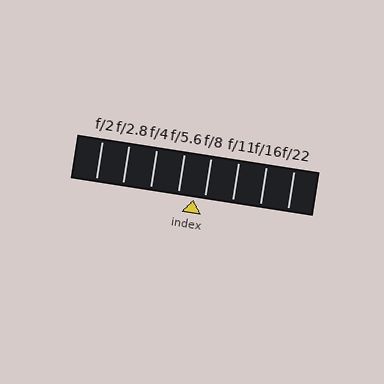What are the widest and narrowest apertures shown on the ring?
The widest aperture shown is f/2 and the narrowest is f/22.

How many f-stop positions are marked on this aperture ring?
There are 8 f-stop positions marked.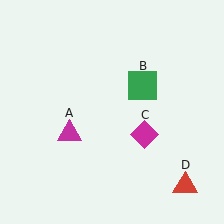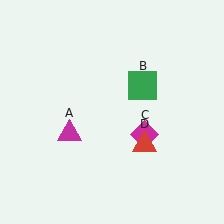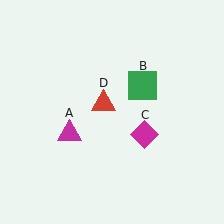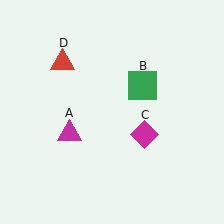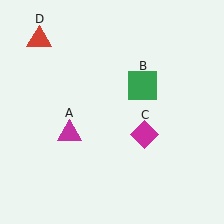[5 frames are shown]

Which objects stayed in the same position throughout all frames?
Magenta triangle (object A) and green square (object B) and magenta diamond (object C) remained stationary.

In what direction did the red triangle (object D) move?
The red triangle (object D) moved up and to the left.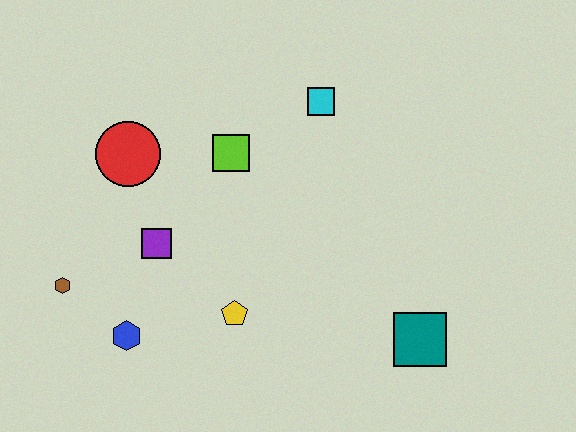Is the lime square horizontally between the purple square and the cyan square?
Yes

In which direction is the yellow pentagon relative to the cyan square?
The yellow pentagon is below the cyan square.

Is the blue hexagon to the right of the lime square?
No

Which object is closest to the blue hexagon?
The brown hexagon is closest to the blue hexagon.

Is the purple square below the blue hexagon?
No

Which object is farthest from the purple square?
The teal square is farthest from the purple square.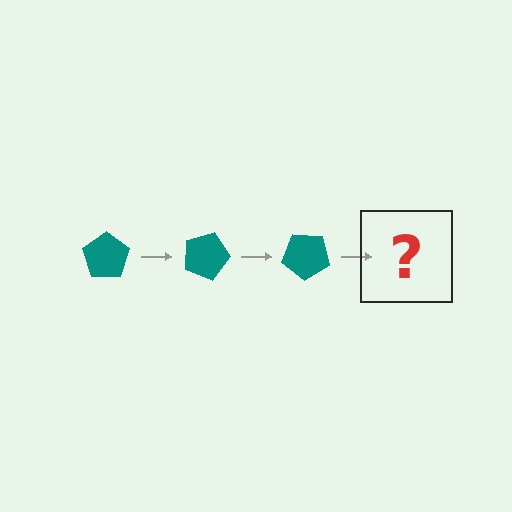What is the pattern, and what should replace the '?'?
The pattern is that the pentagon rotates 20 degrees each step. The '?' should be a teal pentagon rotated 60 degrees.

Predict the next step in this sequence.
The next step is a teal pentagon rotated 60 degrees.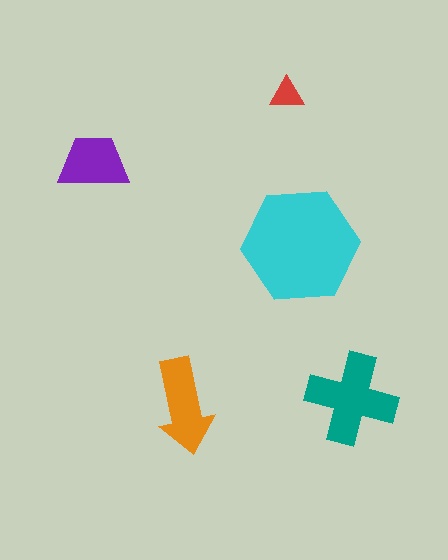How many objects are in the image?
There are 5 objects in the image.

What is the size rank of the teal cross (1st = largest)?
2nd.